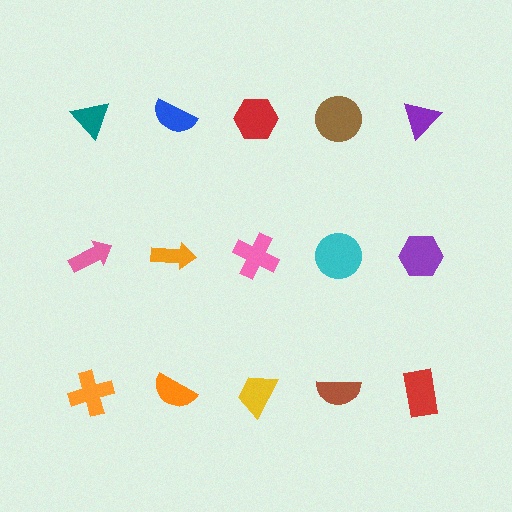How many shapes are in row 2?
5 shapes.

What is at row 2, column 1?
A pink arrow.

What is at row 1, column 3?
A red hexagon.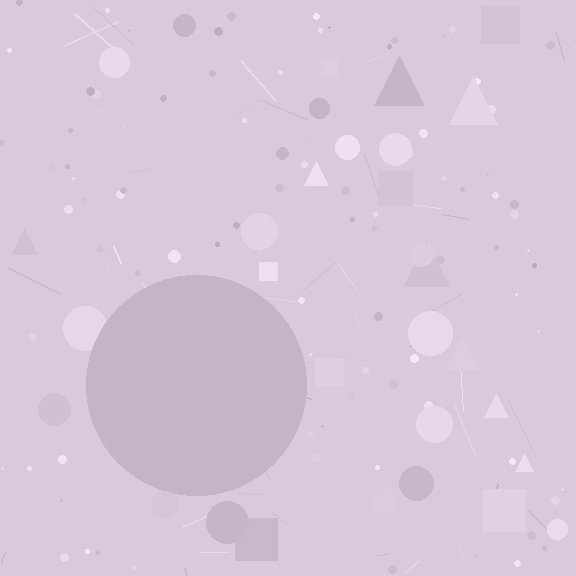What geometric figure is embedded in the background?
A circle is embedded in the background.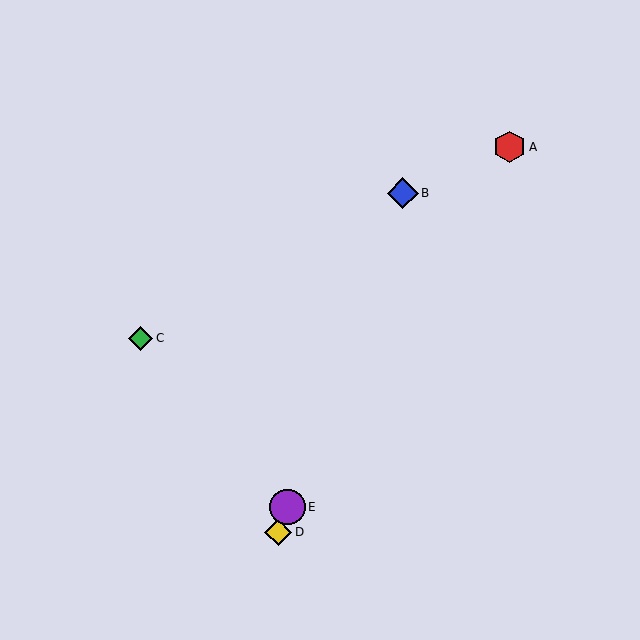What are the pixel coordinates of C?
Object C is at (141, 338).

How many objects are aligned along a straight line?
3 objects (B, D, E) are aligned along a straight line.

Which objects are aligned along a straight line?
Objects B, D, E are aligned along a straight line.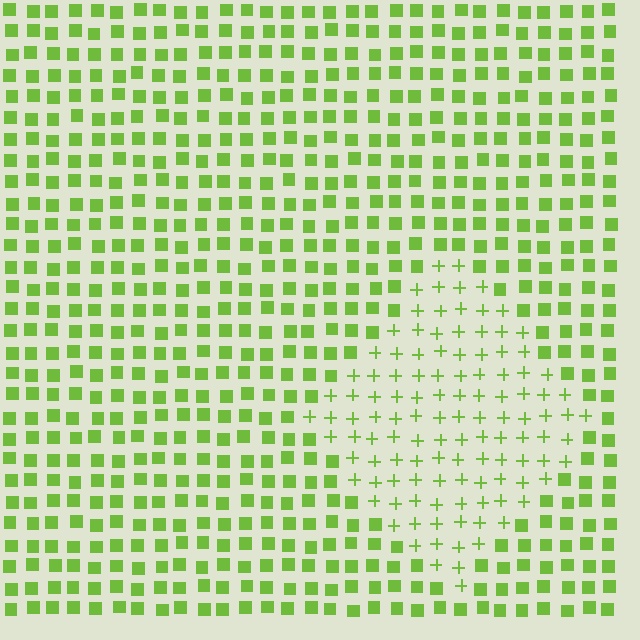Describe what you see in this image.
The image is filled with small lime elements arranged in a uniform grid. A diamond-shaped region contains plus signs, while the surrounding area contains squares. The boundary is defined purely by the change in element shape.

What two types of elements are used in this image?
The image uses plus signs inside the diamond region and squares outside it.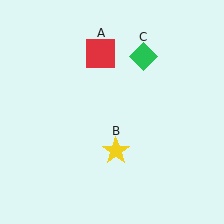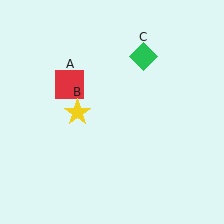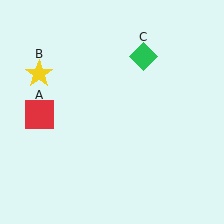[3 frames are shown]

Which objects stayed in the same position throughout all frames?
Green diamond (object C) remained stationary.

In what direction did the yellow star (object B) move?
The yellow star (object B) moved up and to the left.